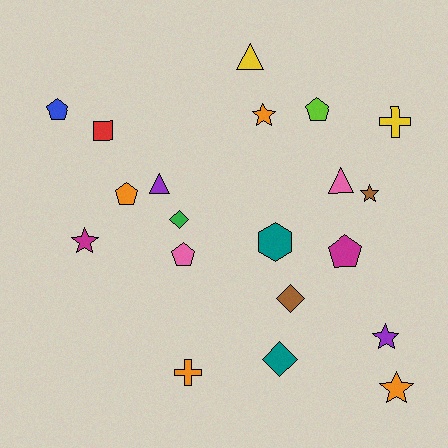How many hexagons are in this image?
There is 1 hexagon.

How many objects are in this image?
There are 20 objects.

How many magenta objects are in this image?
There are 2 magenta objects.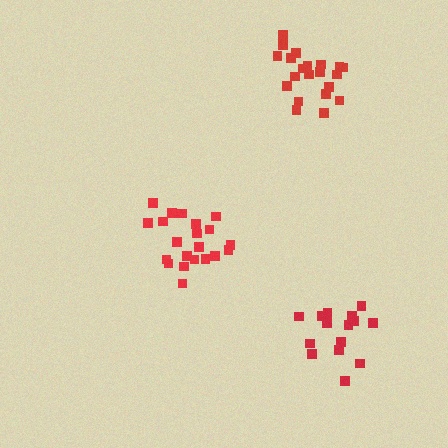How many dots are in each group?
Group 1: 15 dots, Group 2: 21 dots, Group 3: 21 dots (57 total).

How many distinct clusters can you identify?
There are 3 distinct clusters.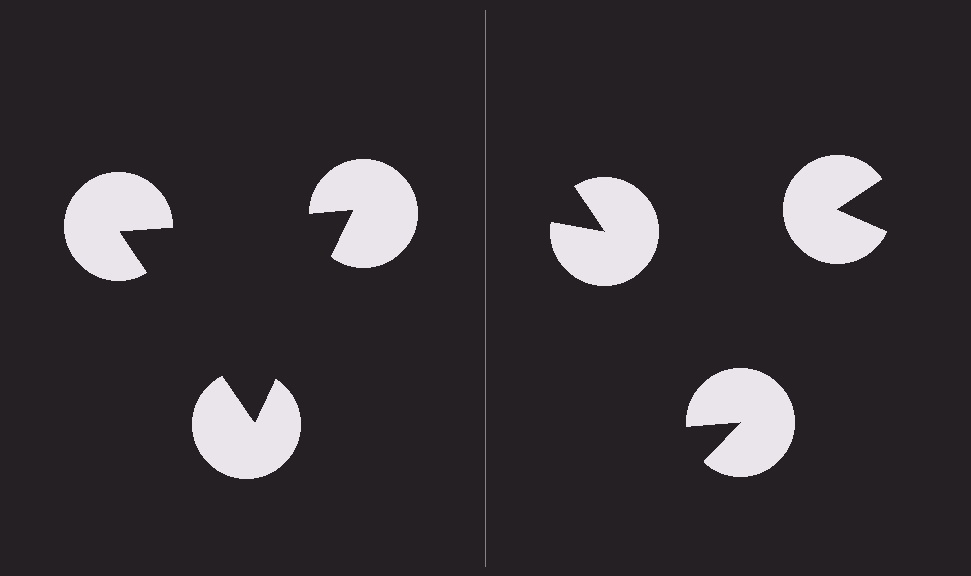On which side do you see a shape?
An illusory triangle appears on the left side. On the right side the wedge cuts are rotated, so no coherent shape forms.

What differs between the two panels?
The pac-man discs are positioned identically on both sides; only the wedge orientations differ. On the left they align to a triangle; on the right they are misaligned.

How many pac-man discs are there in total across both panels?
6 — 3 on each side.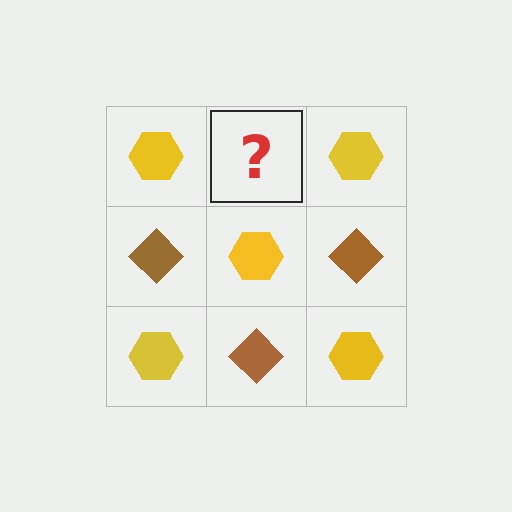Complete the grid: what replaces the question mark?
The question mark should be replaced with a brown diamond.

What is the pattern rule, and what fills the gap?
The rule is that it alternates yellow hexagon and brown diamond in a checkerboard pattern. The gap should be filled with a brown diamond.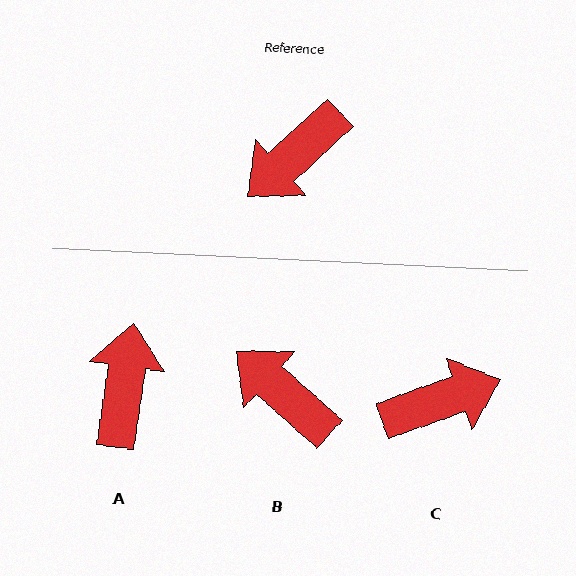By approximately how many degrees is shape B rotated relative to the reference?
Approximately 84 degrees clockwise.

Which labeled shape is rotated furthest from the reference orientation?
C, about 157 degrees away.